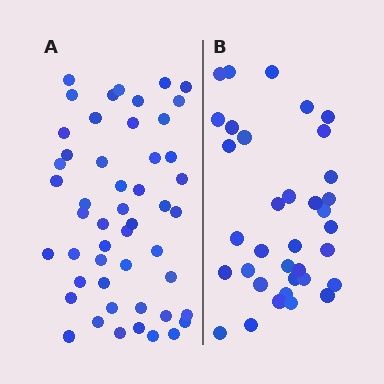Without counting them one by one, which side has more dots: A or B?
Region A (the left region) has more dots.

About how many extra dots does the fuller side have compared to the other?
Region A has approximately 15 more dots than region B.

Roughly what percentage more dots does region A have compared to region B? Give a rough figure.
About 45% more.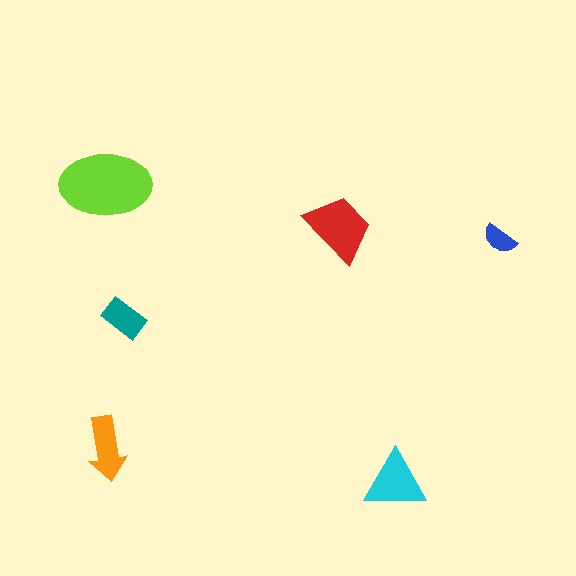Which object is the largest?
The lime ellipse.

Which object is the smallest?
The blue semicircle.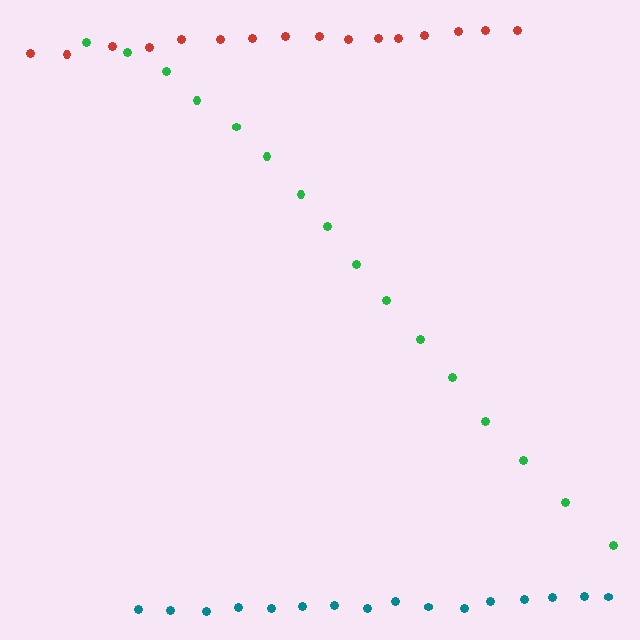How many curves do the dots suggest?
There are 3 distinct paths.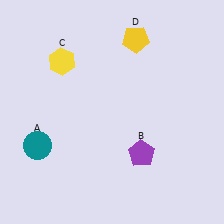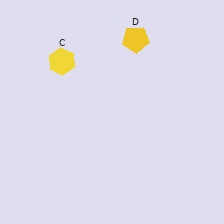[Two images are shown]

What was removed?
The teal circle (A), the purple pentagon (B) were removed in Image 2.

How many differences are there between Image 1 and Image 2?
There are 2 differences between the two images.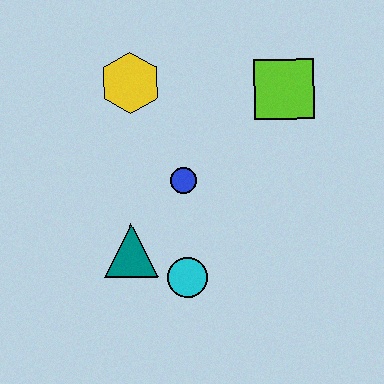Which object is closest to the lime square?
The blue circle is closest to the lime square.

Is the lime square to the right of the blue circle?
Yes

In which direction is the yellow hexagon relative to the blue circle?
The yellow hexagon is above the blue circle.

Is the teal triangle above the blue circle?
No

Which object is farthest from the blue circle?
The lime square is farthest from the blue circle.